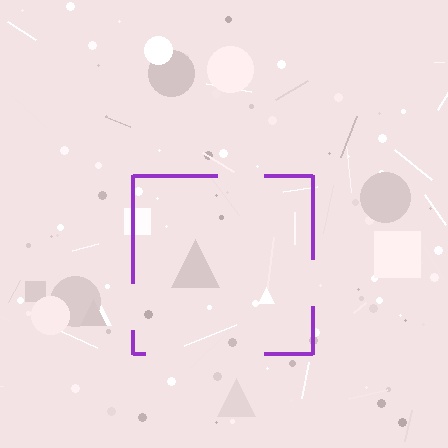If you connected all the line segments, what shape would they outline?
They would outline a square.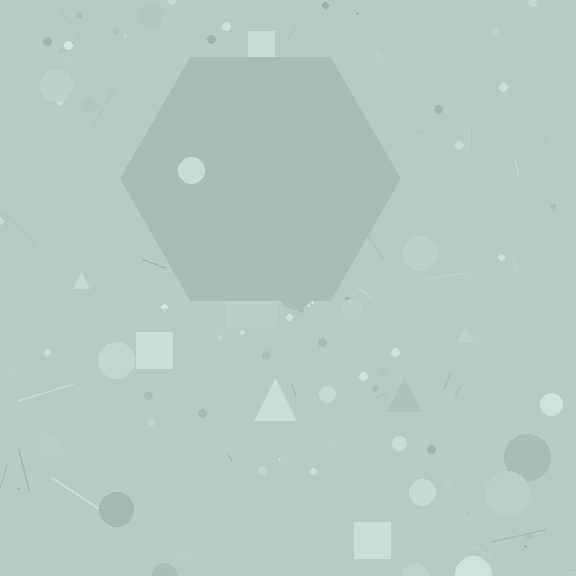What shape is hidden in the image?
A hexagon is hidden in the image.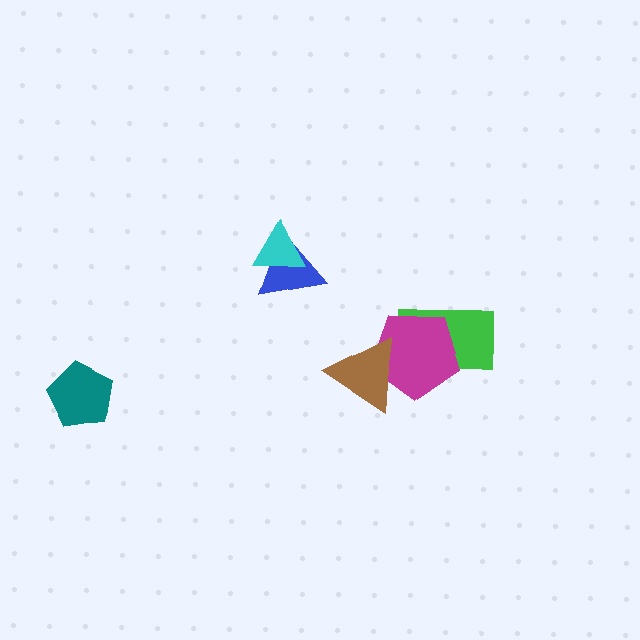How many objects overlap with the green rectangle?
1 object overlaps with the green rectangle.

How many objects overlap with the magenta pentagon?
2 objects overlap with the magenta pentagon.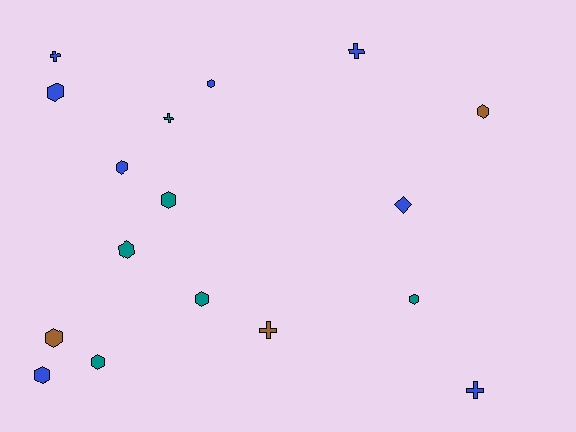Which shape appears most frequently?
Hexagon, with 11 objects.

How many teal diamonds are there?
There are no teal diamonds.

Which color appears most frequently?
Blue, with 8 objects.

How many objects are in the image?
There are 17 objects.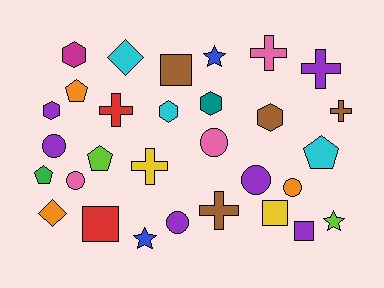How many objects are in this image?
There are 30 objects.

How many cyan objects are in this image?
There are 3 cyan objects.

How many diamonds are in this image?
There are 2 diamonds.